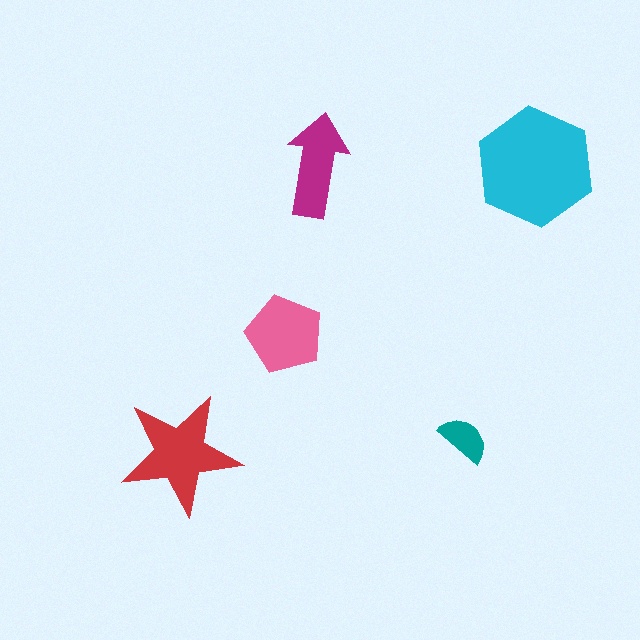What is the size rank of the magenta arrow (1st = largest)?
4th.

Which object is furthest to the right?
The cyan hexagon is rightmost.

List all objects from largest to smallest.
The cyan hexagon, the red star, the pink pentagon, the magenta arrow, the teal semicircle.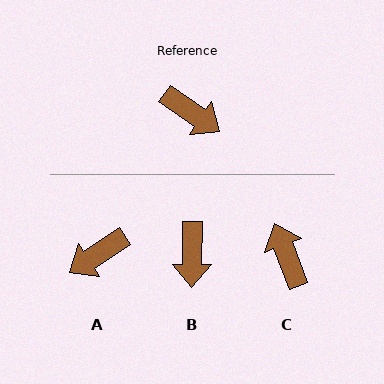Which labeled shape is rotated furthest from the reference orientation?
C, about 145 degrees away.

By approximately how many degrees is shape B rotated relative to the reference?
Approximately 56 degrees clockwise.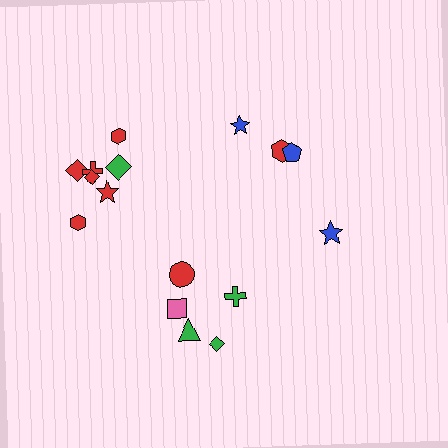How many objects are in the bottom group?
There are 5 objects.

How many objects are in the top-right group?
There are 4 objects.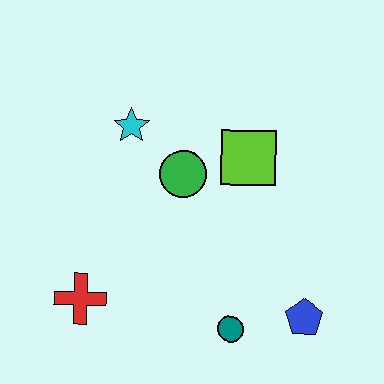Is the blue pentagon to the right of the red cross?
Yes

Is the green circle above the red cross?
Yes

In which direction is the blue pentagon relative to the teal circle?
The blue pentagon is to the right of the teal circle.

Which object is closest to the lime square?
The green circle is closest to the lime square.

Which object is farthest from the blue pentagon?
The cyan star is farthest from the blue pentagon.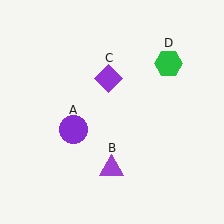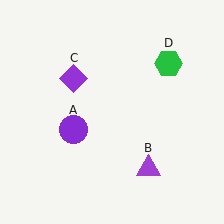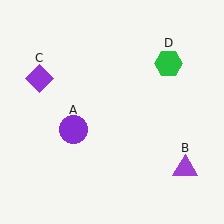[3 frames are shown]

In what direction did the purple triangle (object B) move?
The purple triangle (object B) moved right.